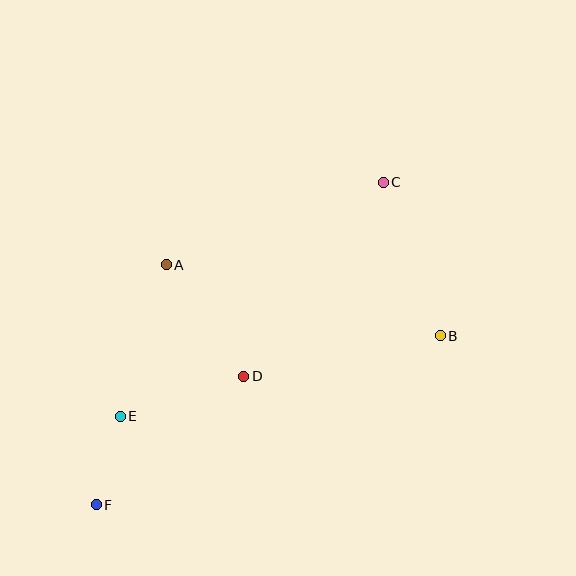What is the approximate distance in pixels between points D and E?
The distance between D and E is approximately 130 pixels.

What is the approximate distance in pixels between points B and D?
The distance between B and D is approximately 201 pixels.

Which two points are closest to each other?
Points E and F are closest to each other.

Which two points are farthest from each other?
Points C and F are farthest from each other.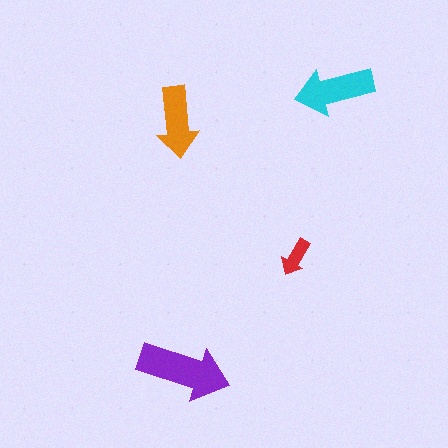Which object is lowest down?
The purple arrow is bottommost.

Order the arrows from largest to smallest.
the purple one, the cyan one, the orange one, the red one.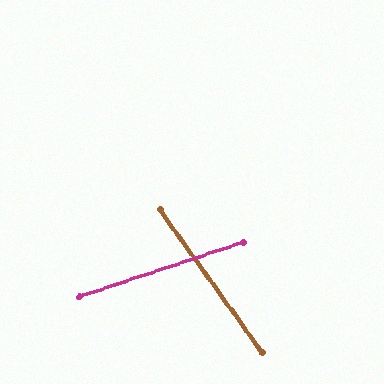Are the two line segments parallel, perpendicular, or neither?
Neither parallel nor perpendicular — they differ by about 73°.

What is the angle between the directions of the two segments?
Approximately 73 degrees.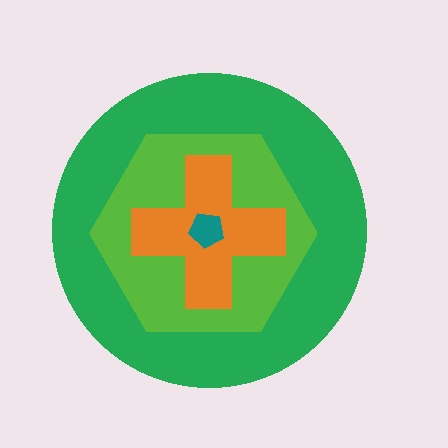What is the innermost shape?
The teal pentagon.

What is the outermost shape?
The green circle.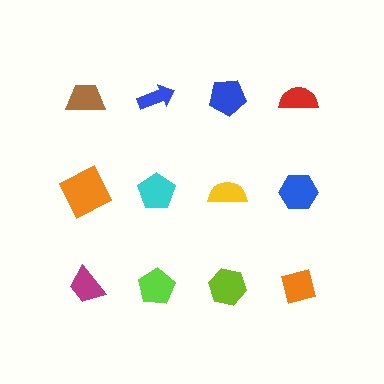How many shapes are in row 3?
4 shapes.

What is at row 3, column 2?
A lime pentagon.